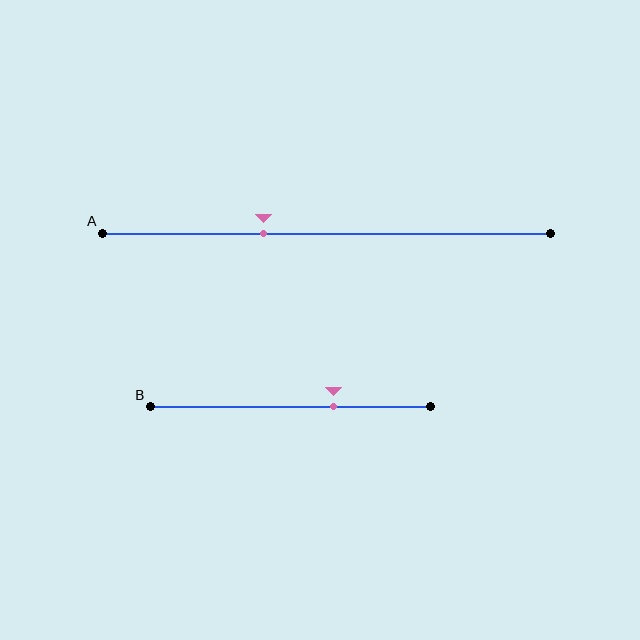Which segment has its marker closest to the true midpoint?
Segment A has its marker closest to the true midpoint.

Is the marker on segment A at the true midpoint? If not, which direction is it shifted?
No, the marker on segment A is shifted to the left by about 14% of the segment length.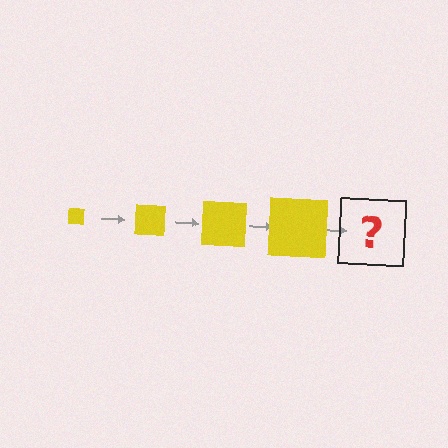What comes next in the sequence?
The next element should be a yellow square, larger than the previous one.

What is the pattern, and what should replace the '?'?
The pattern is that the square gets progressively larger each step. The '?' should be a yellow square, larger than the previous one.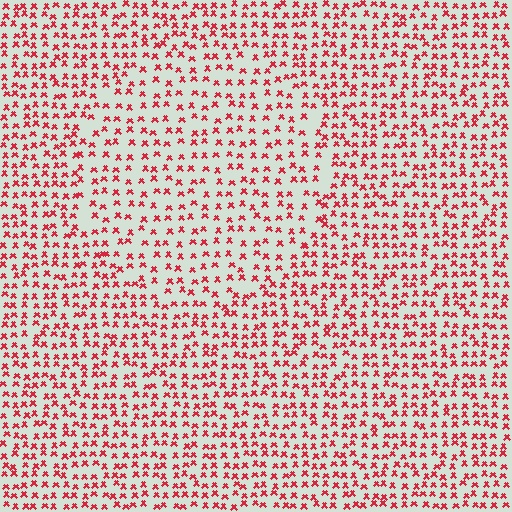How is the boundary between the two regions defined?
The boundary is defined by a change in element density (approximately 1.5x ratio). All elements are the same color, size, and shape.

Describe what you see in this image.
The image contains small red elements arranged at two different densities. A circle-shaped region is visible where the elements are less densely packed than the surrounding area.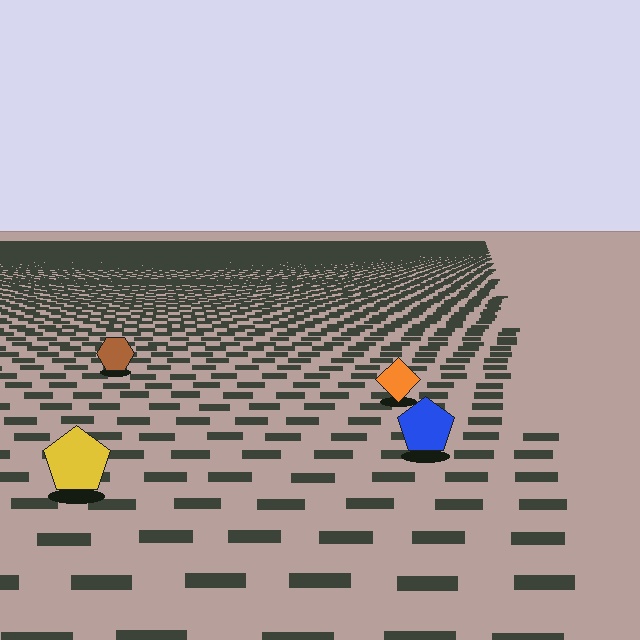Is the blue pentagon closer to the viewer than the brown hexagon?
Yes. The blue pentagon is closer — you can tell from the texture gradient: the ground texture is coarser near it.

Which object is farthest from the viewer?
The brown hexagon is farthest from the viewer. It appears smaller and the ground texture around it is denser.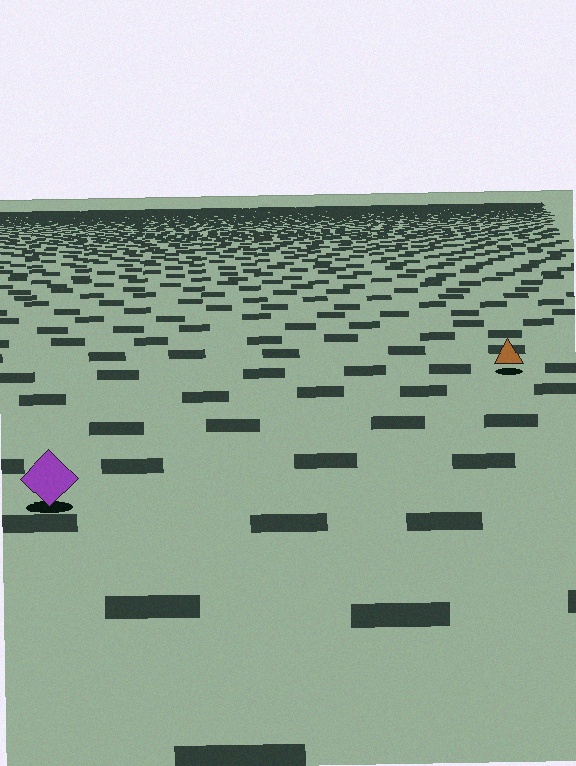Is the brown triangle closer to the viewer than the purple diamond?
No. The purple diamond is closer — you can tell from the texture gradient: the ground texture is coarser near it.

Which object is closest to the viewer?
The purple diamond is closest. The texture marks near it are larger and more spread out.